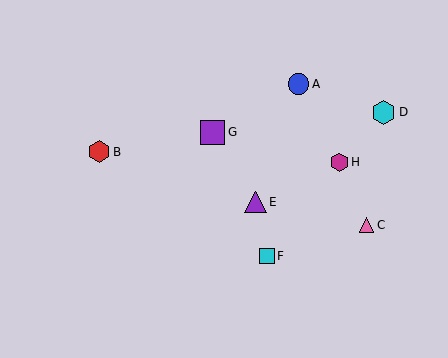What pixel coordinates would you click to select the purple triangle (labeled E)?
Click at (256, 202) to select the purple triangle E.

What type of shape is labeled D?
Shape D is a cyan hexagon.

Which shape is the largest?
The purple square (labeled G) is the largest.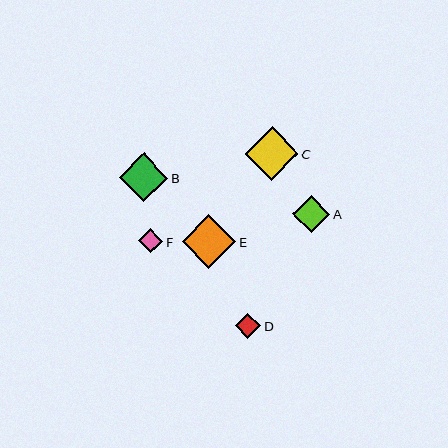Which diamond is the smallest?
Diamond F is the smallest with a size of approximately 24 pixels.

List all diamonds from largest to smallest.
From largest to smallest: C, E, B, A, D, F.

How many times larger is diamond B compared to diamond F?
Diamond B is approximately 2.0 times the size of diamond F.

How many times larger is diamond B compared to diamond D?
Diamond B is approximately 2.0 times the size of diamond D.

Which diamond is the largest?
Diamond C is the largest with a size of approximately 53 pixels.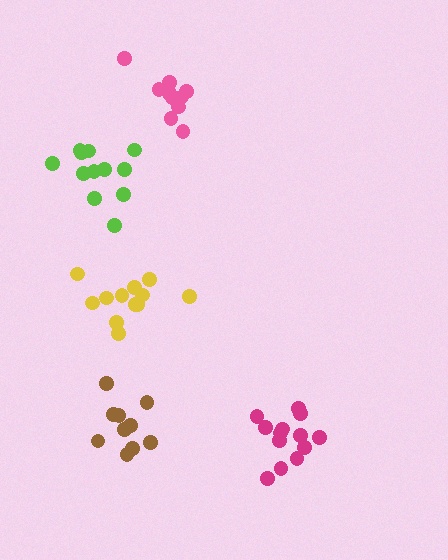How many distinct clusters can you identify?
There are 5 distinct clusters.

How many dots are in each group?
Group 1: 12 dots, Group 2: 10 dots, Group 3: 12 dots, Group 4: 10 dots, Group 5: 13 dots (57 total).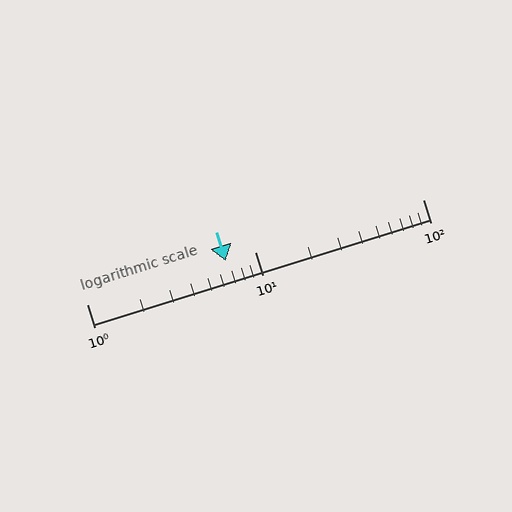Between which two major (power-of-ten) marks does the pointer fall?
The pointer is between 1 and 10.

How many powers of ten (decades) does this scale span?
The scale spans 2 decades, from 1 to 100.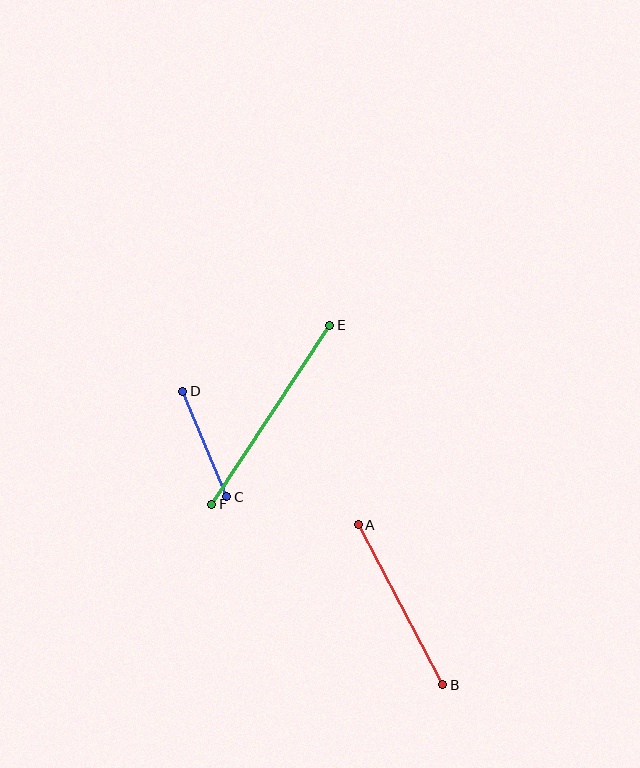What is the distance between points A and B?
The distance is approximately 181 pixels.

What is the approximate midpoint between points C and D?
The midpoint is at approximately (205, 444) pixels.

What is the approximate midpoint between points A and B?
The midpoint is at approximately (400, 605) pixels.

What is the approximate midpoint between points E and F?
The midpoint is at approximately (271, 415) pixels.